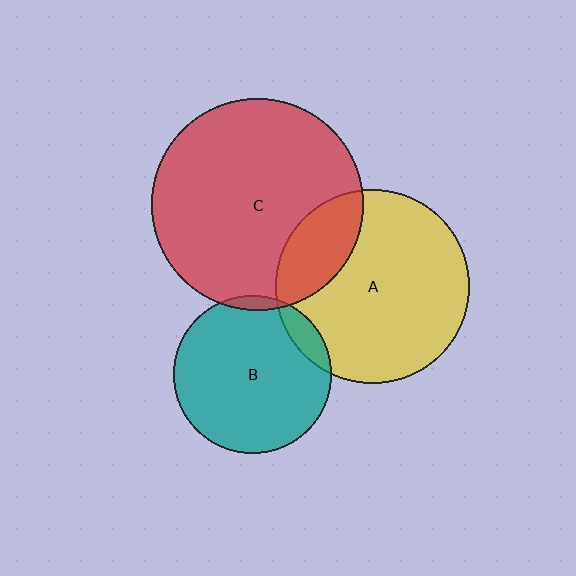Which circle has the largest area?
Circle C (red).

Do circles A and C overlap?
Yes.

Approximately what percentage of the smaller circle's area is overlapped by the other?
Approximately 20%.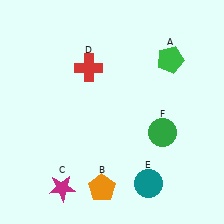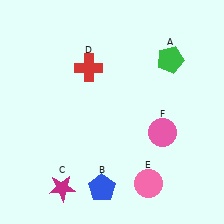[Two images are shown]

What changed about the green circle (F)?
In Image 1, F is green. In Image 2, it changed to pink.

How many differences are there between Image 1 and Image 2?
There are 3 differences between the two images.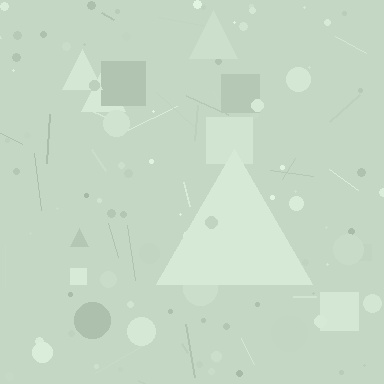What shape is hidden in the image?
A triangle is hidden in the image.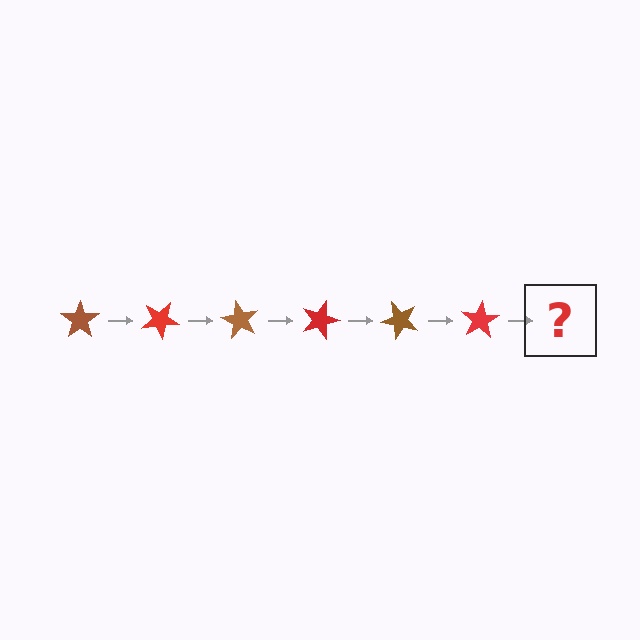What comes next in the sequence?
The next element should be a brown star, rotated 180 degrees from the start.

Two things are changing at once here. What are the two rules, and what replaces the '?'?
The two rules are that it rotates 30 degrees each step and the color cycles through brown and red. The '?' should be a brown star, rotated 180 degrees from the start.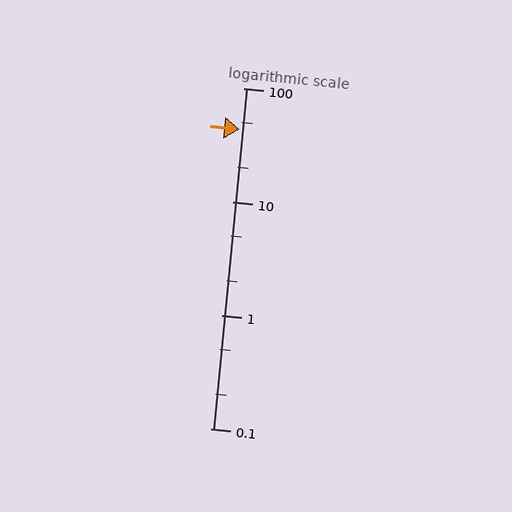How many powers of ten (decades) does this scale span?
The scale spans 3 decades, from 0.1 to 100.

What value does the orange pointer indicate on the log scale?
The pointer indicates approximately 43.